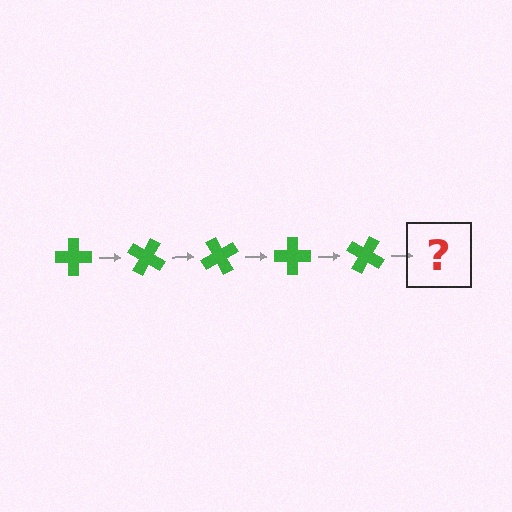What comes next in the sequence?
The next element should be a green cross rotated 150 degrees.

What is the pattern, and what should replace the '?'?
The pattern is that the cross rotates 30 degrees each step. The '?' should be a green cross rotated 150 degrees.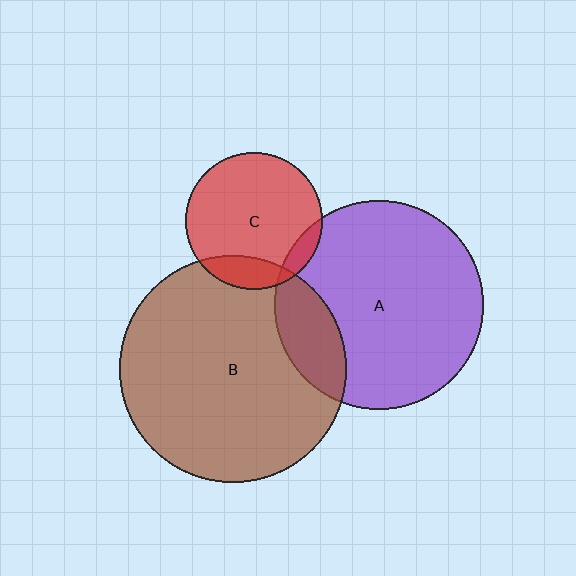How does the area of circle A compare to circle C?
Approximately 2.3 times.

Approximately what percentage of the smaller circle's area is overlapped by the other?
Approximately 15%.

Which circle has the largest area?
Circle B (brown).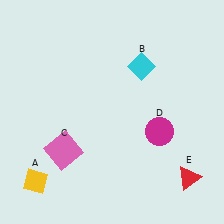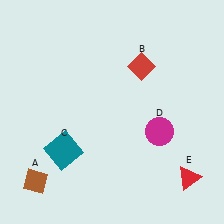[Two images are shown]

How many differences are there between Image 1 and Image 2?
There are 3 differences between the two images.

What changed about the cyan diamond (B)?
In Image 1, B is cyan. In Image 2, it changed to red.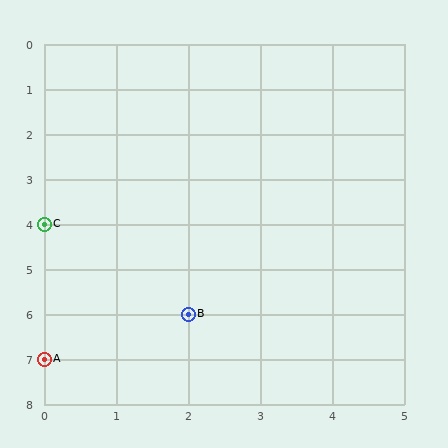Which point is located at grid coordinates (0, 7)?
Point A is at (0, 7).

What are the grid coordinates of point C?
Point C is at grid coordinates (0, 4).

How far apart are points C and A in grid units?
Points C and A are 3 rows apart.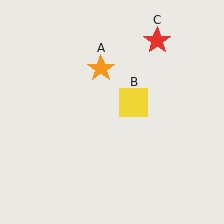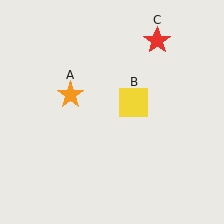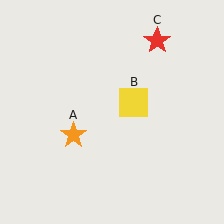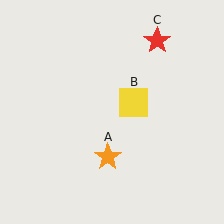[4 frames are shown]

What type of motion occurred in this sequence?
The orange star (object A) rotated counterclockwise around the center of the scene.